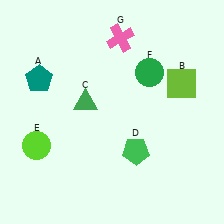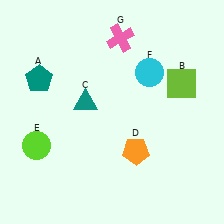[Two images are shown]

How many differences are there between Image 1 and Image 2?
There are 3 differences between the two images.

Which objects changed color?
C changed from green to teal. D changed from green to orange. F changed from green to cyan.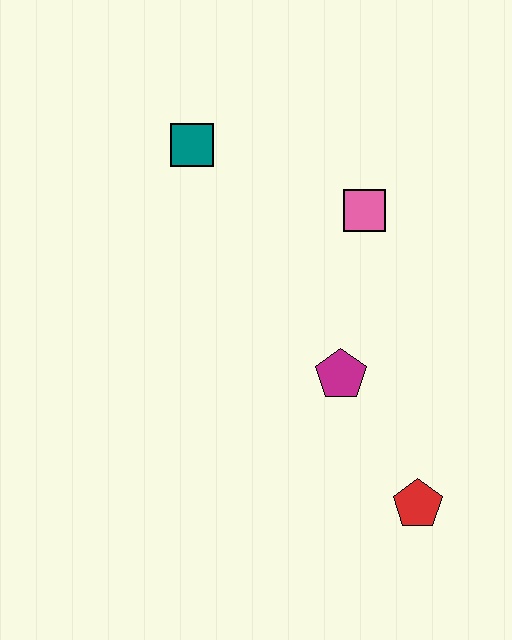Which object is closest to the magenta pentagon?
The red pentagon is closest to the magenta pentagon.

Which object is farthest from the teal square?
The red pentagon is farthest from the teal square.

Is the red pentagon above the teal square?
No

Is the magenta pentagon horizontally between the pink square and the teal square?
Yes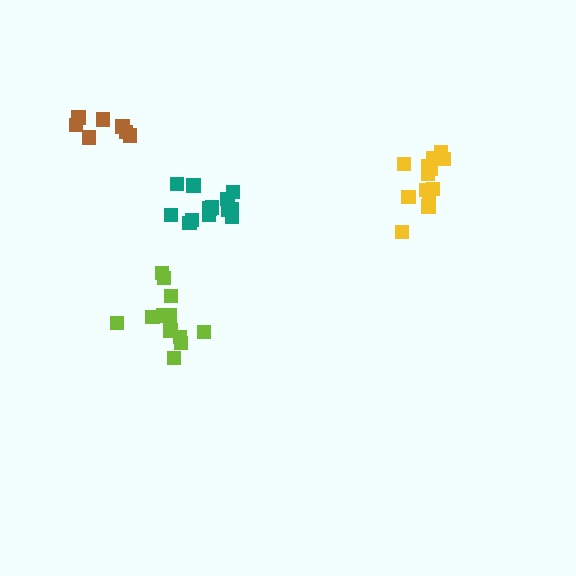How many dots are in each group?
Group 1: 7 dots, Group 2: 12 dots, Group 3: 13 dots, Group 4: 13 dots (45 total).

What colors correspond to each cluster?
The clusters are colored: brown, lime, teal, yellow.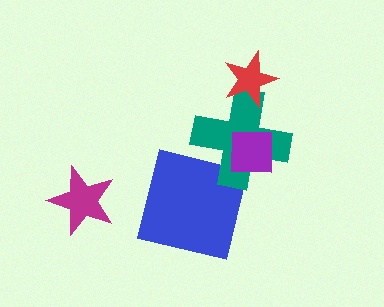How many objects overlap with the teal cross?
3 objects overlap with the teal cross.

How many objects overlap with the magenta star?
0 objects overlap with the magenta star.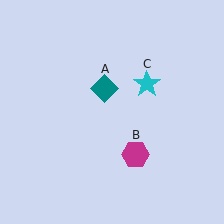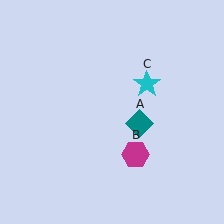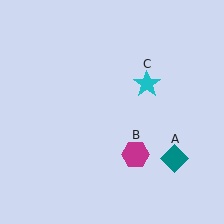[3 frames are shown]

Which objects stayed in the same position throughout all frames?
Magenta hexagon (object B) and cyan star (object C) remained stationary.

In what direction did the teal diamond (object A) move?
The teal diamond (object A) moved down and to the right.